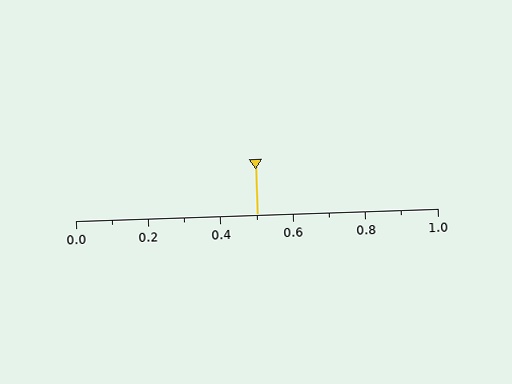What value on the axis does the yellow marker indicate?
The marker indicates approximately 0.5.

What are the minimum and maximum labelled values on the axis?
The axis runs from 0.0 to 1.0.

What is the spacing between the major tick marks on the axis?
The major ticks are spaced 0.2 apart.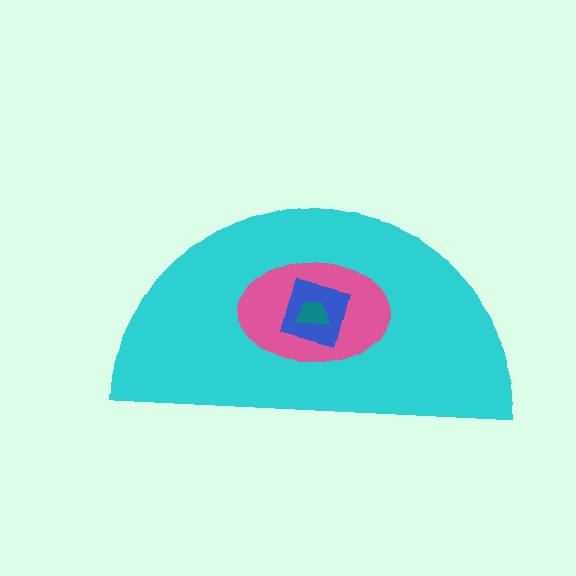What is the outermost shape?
The cyan semicircle.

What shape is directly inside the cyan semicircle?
The pink ellipse.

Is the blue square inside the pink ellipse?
Yes.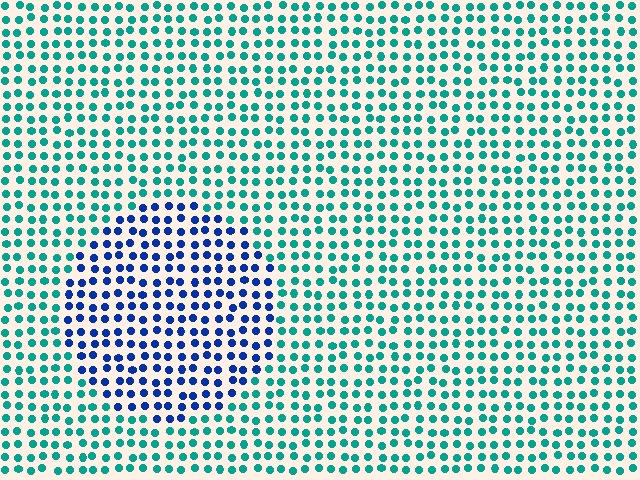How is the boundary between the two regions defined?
The boundary is defined purely by a slight shift in hue (about 51 degrees). Spacing, size, and orientation are identical on both sides.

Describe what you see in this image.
The image is filled with small teal elements in a uniform arrangement. A circle-shaped region is visible where the elements are tinted to a slightly different hue, forming a subtle color boundary.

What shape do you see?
I see a circle.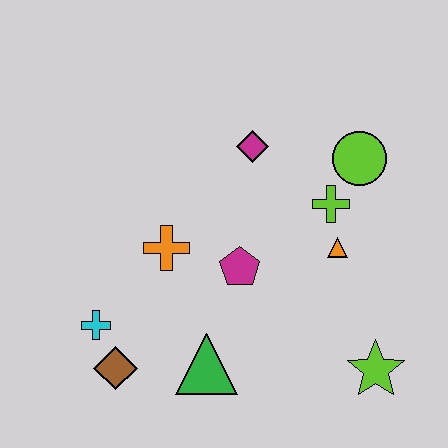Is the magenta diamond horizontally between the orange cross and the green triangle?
No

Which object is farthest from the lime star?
The cyan cross is farthest from the lime star.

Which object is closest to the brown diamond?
The cyan cross is closest to the brown diamond.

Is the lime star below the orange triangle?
Yes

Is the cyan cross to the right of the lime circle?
No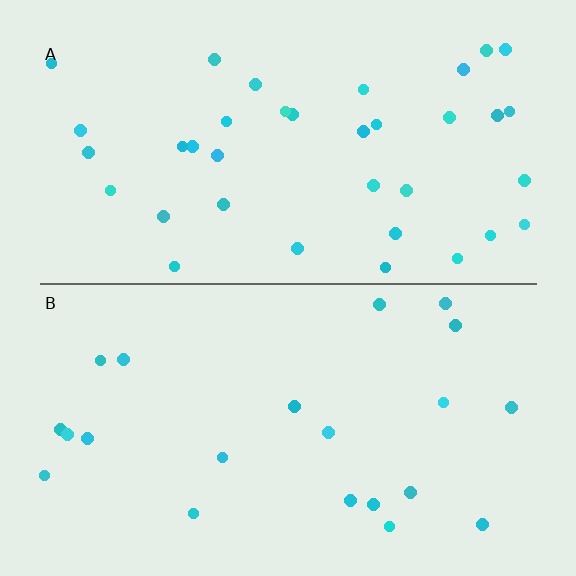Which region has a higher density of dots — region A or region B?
A (the top).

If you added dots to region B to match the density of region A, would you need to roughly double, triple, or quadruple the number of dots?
Approximately double.